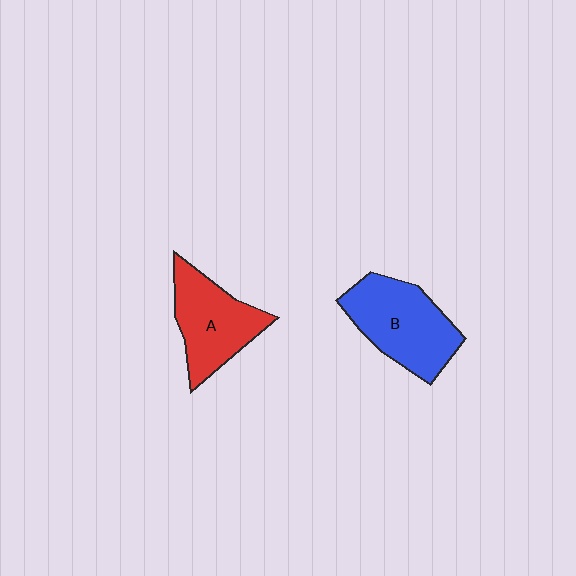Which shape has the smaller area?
Shape A (red).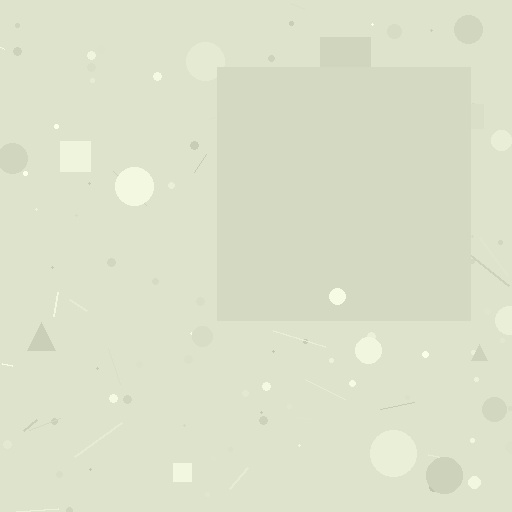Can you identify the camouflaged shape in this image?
The camouflaged shape is a square.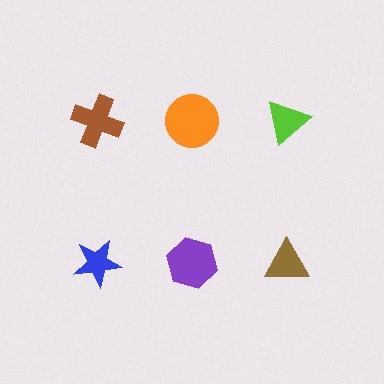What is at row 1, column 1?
A brown cross.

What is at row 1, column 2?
An orange circle.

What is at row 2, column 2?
A purple hexagon.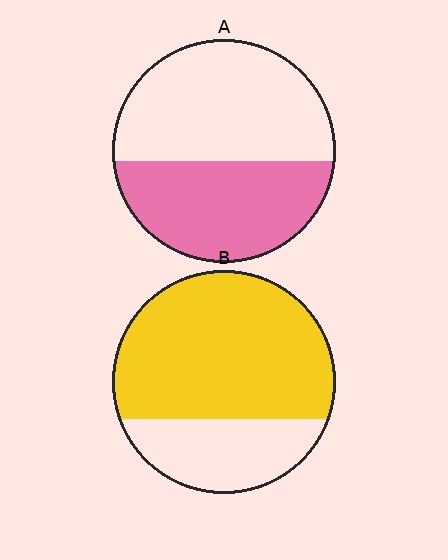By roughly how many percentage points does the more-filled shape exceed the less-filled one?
By roughly 25 percentage points (B over A).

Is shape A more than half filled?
No.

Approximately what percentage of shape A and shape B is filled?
A is approximately 45% and B is approximately 70%.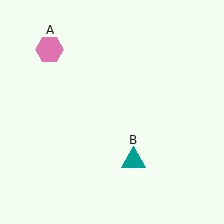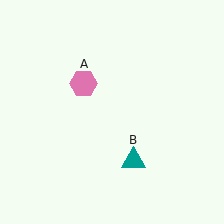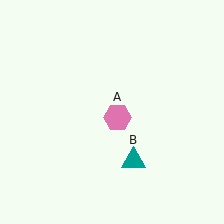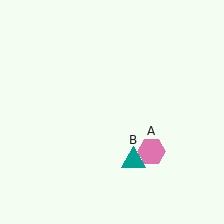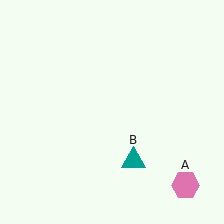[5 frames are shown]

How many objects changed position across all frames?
1 object changed position: pink hexagon (object A).